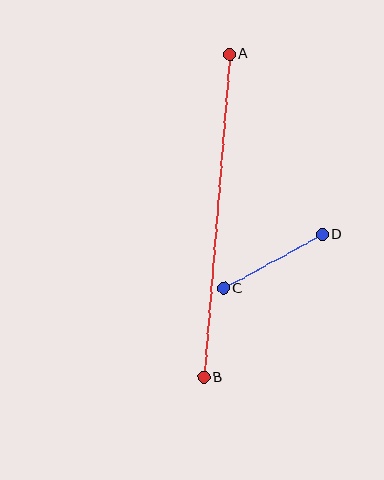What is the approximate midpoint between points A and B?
The midpoint is at approximately (217, 216) pixels.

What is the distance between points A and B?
The distance is approximately 324 pixels.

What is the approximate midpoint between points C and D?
The midpoint is at approximately (273, 262) pixels.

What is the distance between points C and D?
The distance is approximately 112 pixels.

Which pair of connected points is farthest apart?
Points A and B are farthest apart.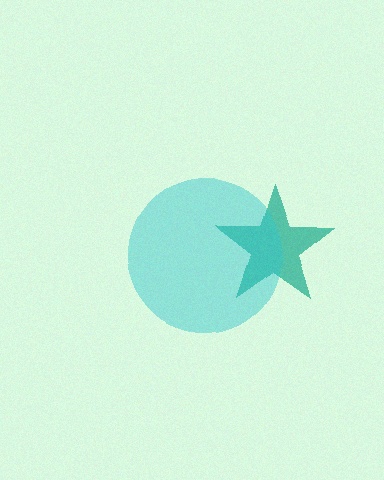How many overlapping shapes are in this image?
There are 2 overlapping shapes in the image.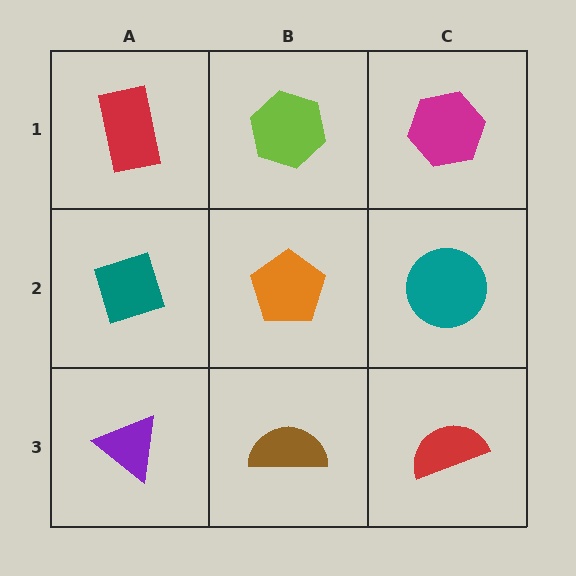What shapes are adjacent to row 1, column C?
A teal circle (row 2, column C), a lime hexagon (row 1, column B).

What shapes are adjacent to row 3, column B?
An orange pentagon (row 2, column B), a purple triangle (row 3, column A), a red semicircle (row 3, column C).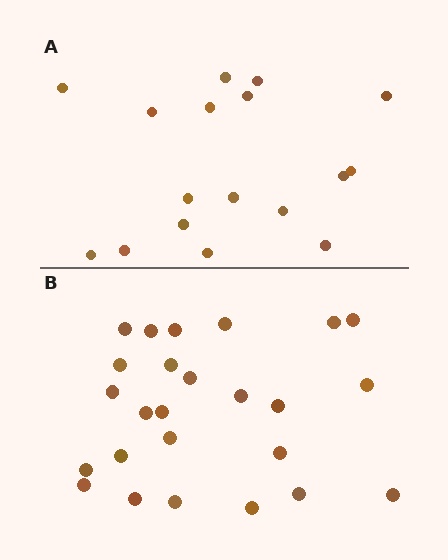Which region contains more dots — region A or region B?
Region B (the bottom region) has more dots.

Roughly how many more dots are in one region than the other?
Region B has roughly 8 or so more dots than region A.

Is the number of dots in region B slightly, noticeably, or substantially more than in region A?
Region B has substantially more. The ratio is roughly 1.5 to 1.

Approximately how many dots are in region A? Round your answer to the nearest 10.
About 20 dots. (The exact count is 17, which rounds to 20.)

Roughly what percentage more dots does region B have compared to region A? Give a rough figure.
About 45% more.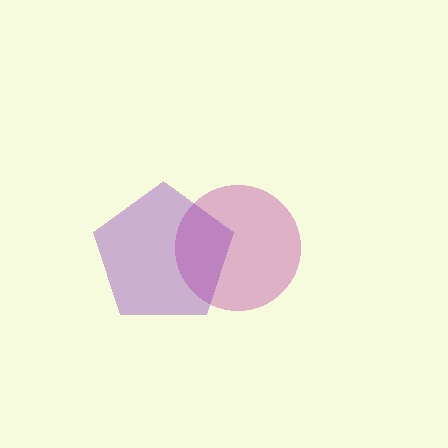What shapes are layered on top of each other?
The layered shapes are: a magenta circle, a purple pentagon.